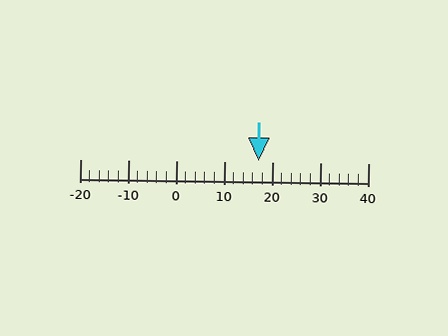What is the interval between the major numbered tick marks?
The major tick marks are spaced 10 units apart.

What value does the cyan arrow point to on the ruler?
The cyan arrow points to approximately 17.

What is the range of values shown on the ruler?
The ruler shows values from -20 to 40.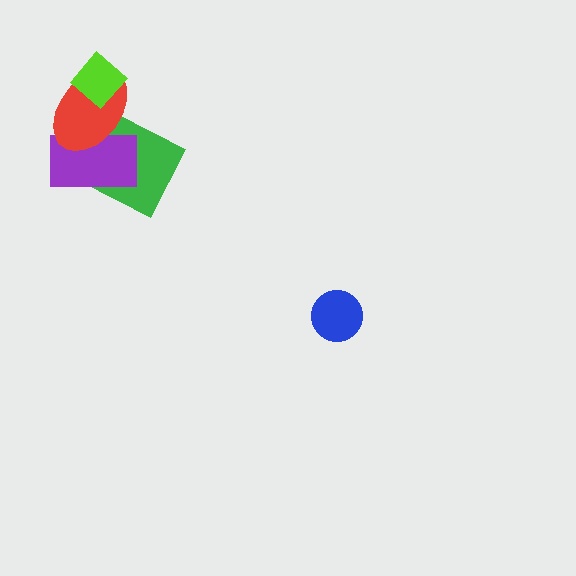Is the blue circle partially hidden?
No, no other shape covers it.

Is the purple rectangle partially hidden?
Yes, it is partially covered by another shape.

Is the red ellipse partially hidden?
Yes, it is partially covered by another shape.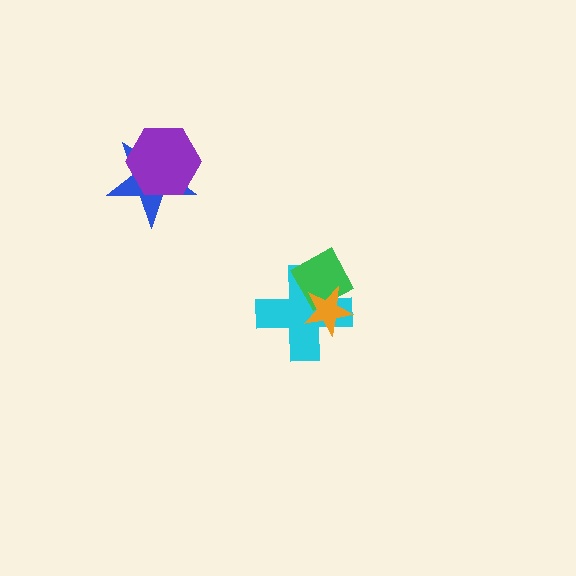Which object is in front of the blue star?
The purple hexagon is in front of the blue star.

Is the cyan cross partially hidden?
Yes, it is partially covered by another shape.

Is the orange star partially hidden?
No, no other shape covers it.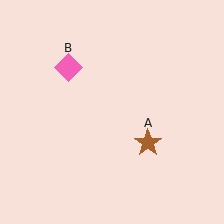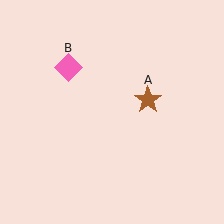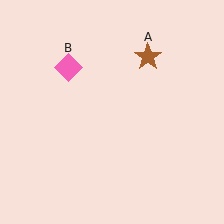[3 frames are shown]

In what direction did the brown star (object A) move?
The brown star (object A) moved up.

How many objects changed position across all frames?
1 object changed position: brown star (object A).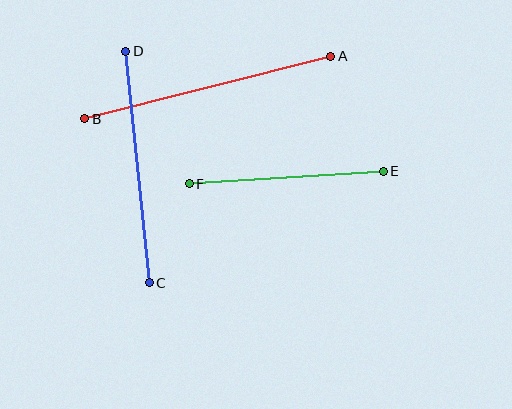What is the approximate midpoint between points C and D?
The midpoint is at approximately (137, 167) pixels.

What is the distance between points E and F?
The distance is approximately 194 pixels.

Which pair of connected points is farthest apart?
Points A and B are farthest apart.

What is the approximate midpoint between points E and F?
The midpoint is at approximately (286, 177) pixels.